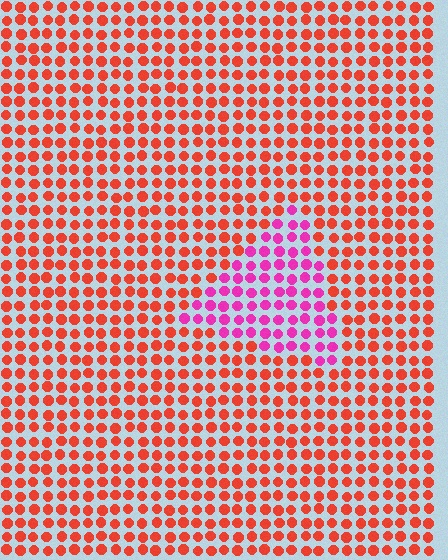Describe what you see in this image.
The image is filled with small red elements in a uniform arrangement. A triangle-shaped region is visible where the elements are tinted to a slightly different hue, forming a subtle color boundary.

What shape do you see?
I see a triangle.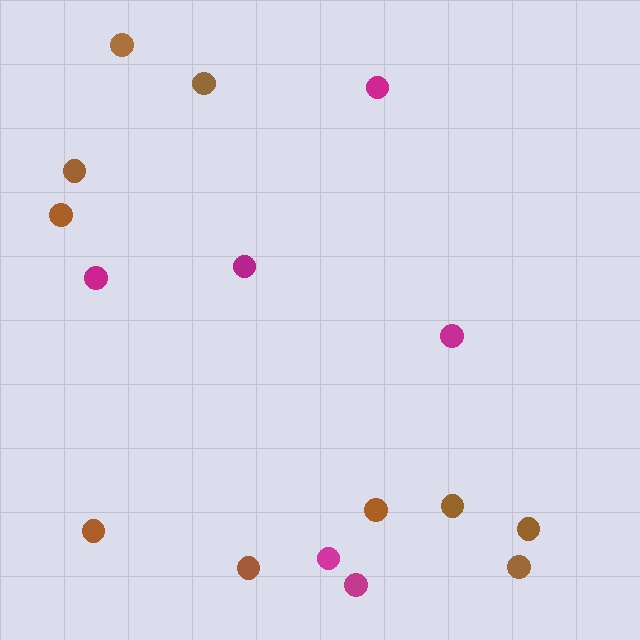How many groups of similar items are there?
There are 2 groups: one group of magenta circles (6) and one group of brown circles (10).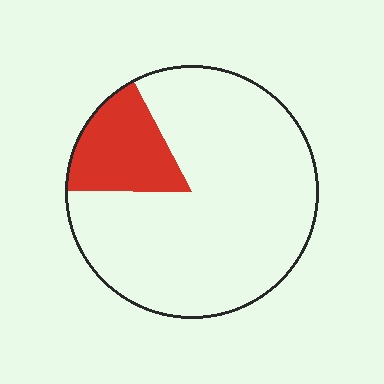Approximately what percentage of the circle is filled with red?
Approximately 15%.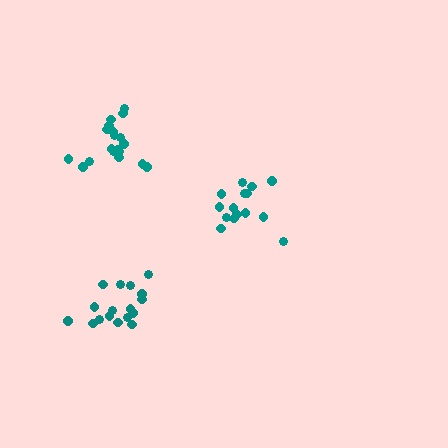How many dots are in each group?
Group 1: 20 dots, Group 2: 15 dots, Group 3: 17 dots (52 total).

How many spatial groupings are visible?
There are 3 spatial groupings.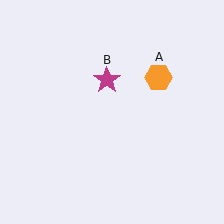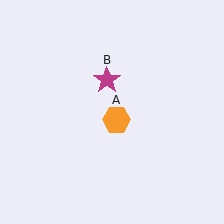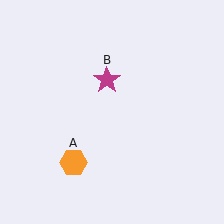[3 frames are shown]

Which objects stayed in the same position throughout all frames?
Magenta star (object B) remained stationary.